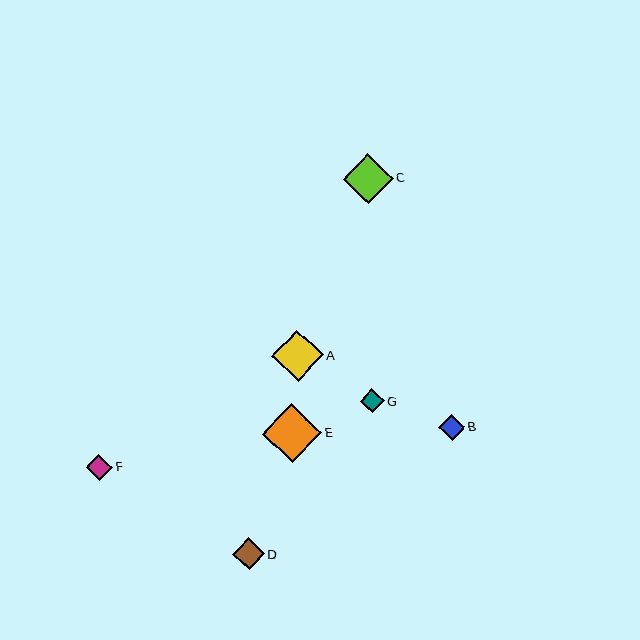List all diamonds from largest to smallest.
From largest to smallest: E, A, C, D, F, B, G.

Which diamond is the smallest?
Diamond G is the smallest with a size of approximately 24 pixels.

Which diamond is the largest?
Diamond E is the largest with a size of approximately 59 pixels.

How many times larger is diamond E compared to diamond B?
Diamond E is approximately 2.3 times the size of diamond B.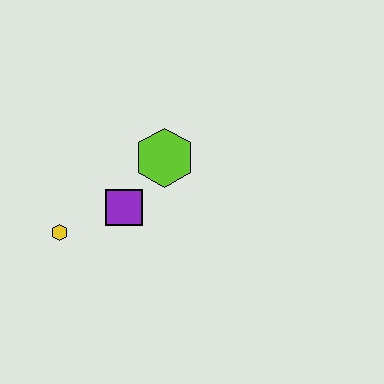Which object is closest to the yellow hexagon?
The purple square is closest to the yellow hexagon.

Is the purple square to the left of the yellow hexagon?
No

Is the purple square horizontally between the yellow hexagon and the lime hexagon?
Yes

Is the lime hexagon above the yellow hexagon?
Yes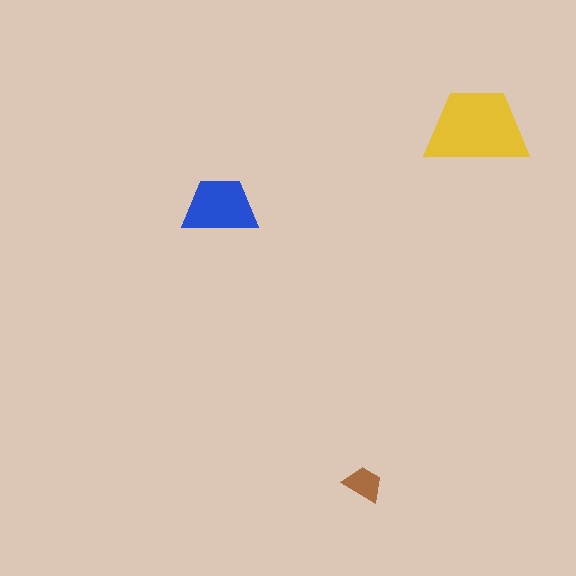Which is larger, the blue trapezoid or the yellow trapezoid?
The yellow one.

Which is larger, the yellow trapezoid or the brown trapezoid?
The yellow one.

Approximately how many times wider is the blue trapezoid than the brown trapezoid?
About 2 times wider.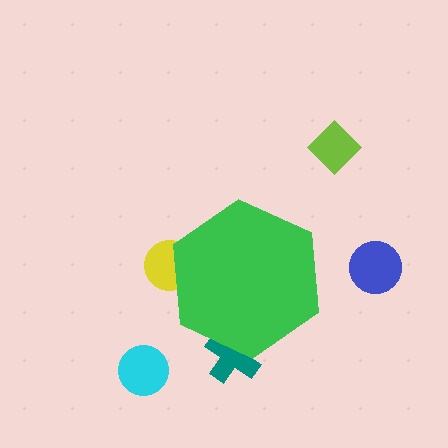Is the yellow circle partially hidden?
Yes, the yellow circle is partially hidden behind the green hexagon.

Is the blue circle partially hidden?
No, the blue circle is fully visible.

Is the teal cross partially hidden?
Yes, the teal cross is partially hidden behind the green hexagon.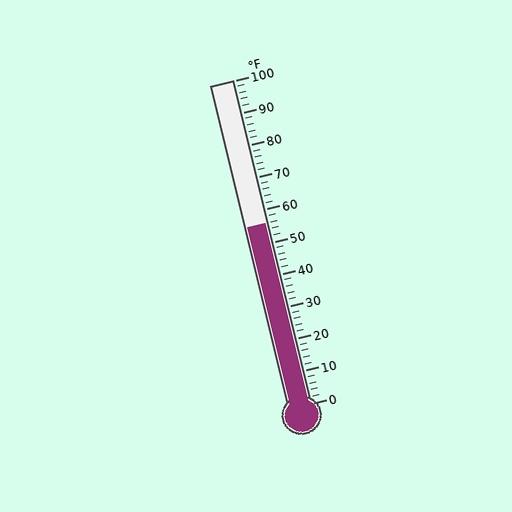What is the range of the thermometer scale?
The thermometer scale ranges from 0°F to 100°F.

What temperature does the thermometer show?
The thermometer shows approximately 56°F.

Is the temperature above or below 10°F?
The temperature is above 10°F.